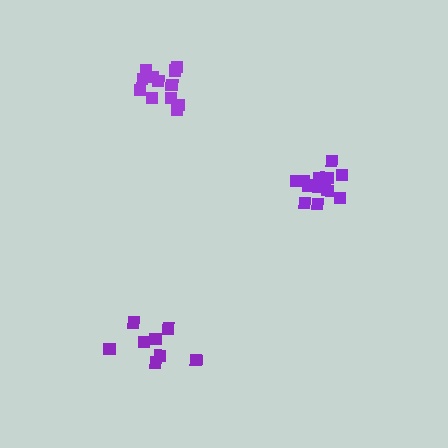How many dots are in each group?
Group 1: 8 dots, Group 2: 12 dots, Group 3: 14 dots (34 total).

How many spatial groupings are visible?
There are 3 spatial groupings.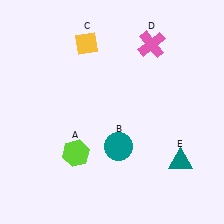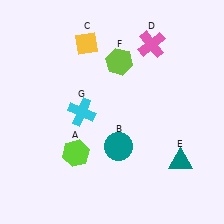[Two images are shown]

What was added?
A lime hexagon (F), a cyan cross (G) were added in Image 2.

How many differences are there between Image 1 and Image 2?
There are 2 differences between the two images.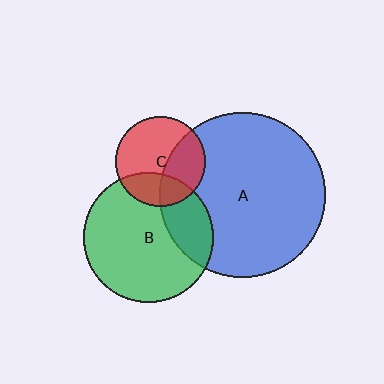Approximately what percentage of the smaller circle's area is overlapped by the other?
Approximately 25%.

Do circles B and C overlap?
Yes.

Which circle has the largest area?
Circle A (blue).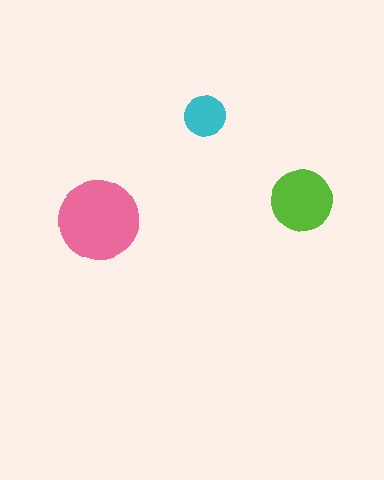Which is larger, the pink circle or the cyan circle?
The pink one.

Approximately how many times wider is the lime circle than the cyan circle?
About 1.5 times wider.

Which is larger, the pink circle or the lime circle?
The pink one.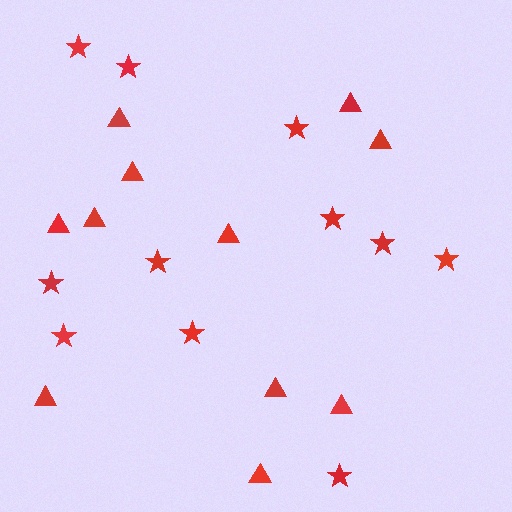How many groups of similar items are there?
There are 2 groups: one group of triangles (11) and one group of stars (11).